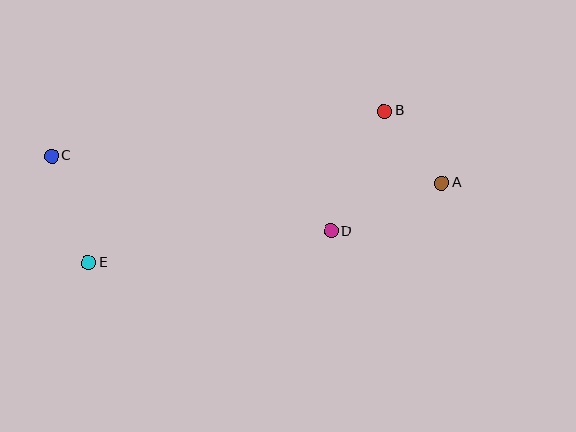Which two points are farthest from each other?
Points A and C are farthest from each other.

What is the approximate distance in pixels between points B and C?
The distance between B and C is approximately 336 pixels.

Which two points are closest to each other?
Points A and B are closest to each other.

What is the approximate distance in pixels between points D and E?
The distance between D and E is approximately 245 pixels.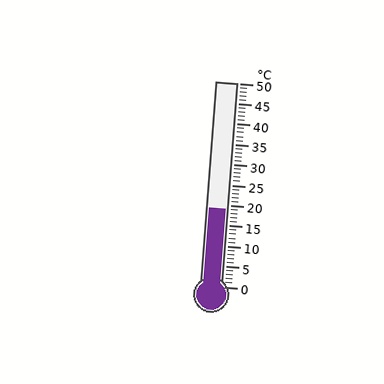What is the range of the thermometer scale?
The thermometer scale ranges from 0°C to 50°C.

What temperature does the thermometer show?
The thermometer shows approximately 19°C.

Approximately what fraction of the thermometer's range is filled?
The thermometer is filled to approximately 40% of its range.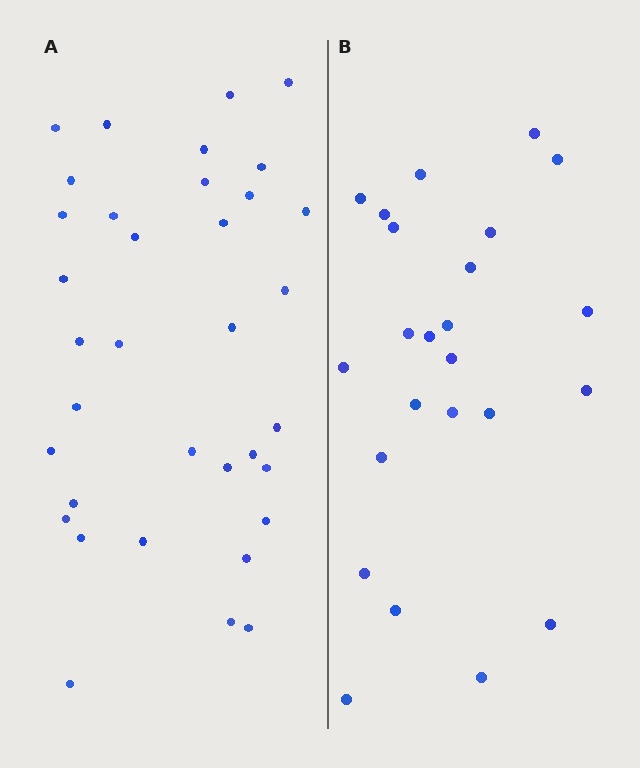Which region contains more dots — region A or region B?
Region A (the left region) has more dots.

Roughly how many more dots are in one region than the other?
Region A has roughly 12 or so more dots than region B.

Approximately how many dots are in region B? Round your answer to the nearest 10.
About 20 dots. (The exact count is 24, which rounds to 20.)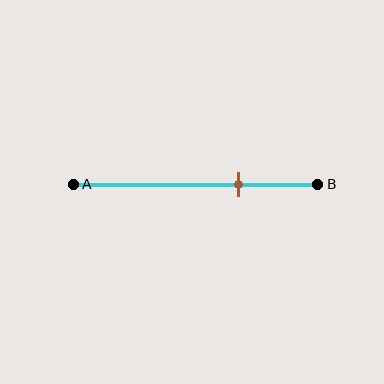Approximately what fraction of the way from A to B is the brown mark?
The brown mark is approximately 70% of the way from A to B.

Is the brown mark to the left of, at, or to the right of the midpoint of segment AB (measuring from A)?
The brown mark is to the right of the midpoint of segment AB.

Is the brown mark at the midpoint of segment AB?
No, the mark is at about 70% from A, not at the 50% midpoint.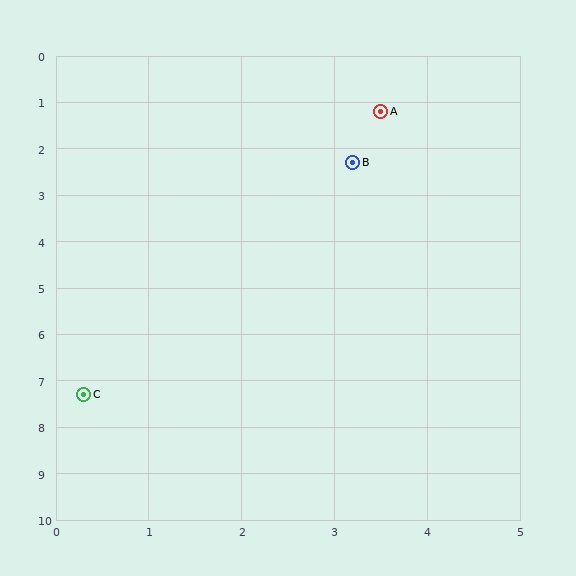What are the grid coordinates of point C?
Point C is at approximately (0.3, 7.3).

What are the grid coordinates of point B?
Point B is at approximately (3.2, 2.3).